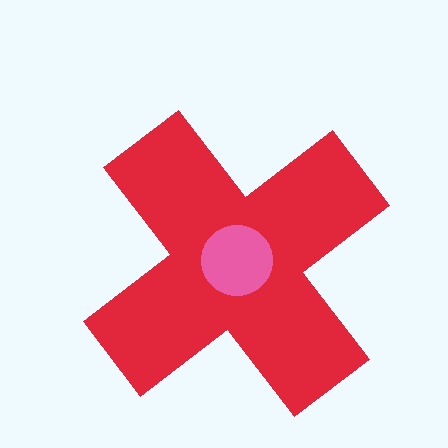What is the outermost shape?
The red cross.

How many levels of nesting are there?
2.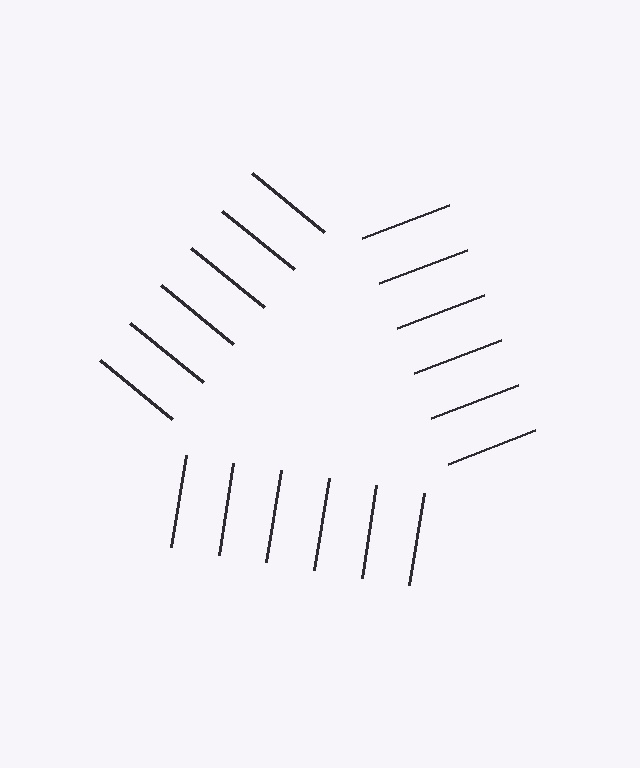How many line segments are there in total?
18 — 6 along each of the 3 edges.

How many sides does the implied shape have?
3 sides — the line-ends trace a triangle.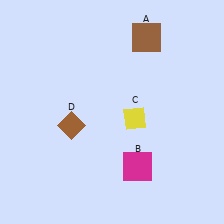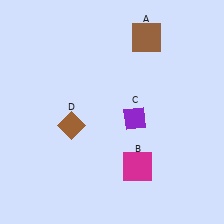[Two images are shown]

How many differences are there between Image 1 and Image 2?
There is 1 difference between the two images.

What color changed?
The diamond (C) changed from yellow in Image 1 to purple in Image 2.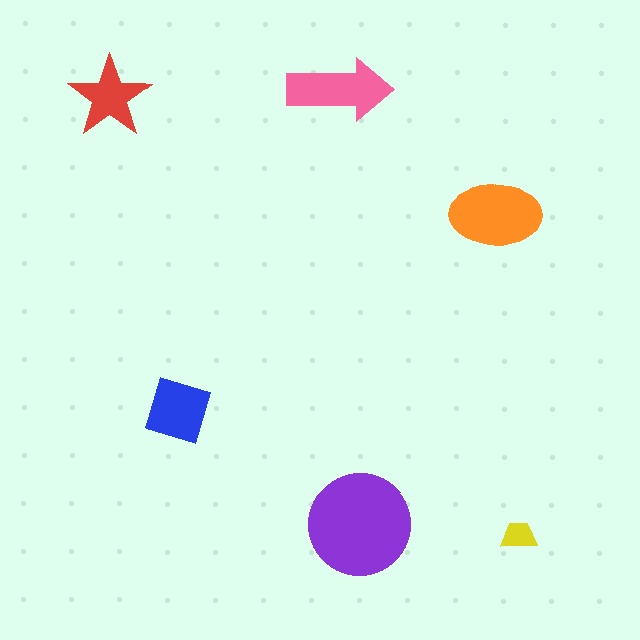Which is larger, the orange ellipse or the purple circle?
The purple circle.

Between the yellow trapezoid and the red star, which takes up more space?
The red star.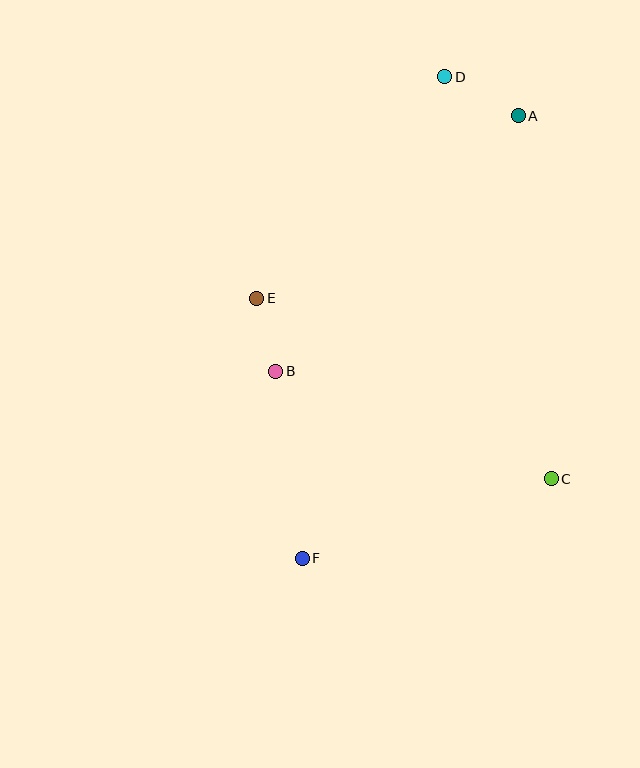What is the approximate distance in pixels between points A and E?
The distance between A and E is approximately 319 pixels.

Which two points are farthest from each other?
Points D and F are farthest from each other.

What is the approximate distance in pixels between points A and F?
The distance between A and F is approximately 492 pixels.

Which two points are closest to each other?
Points B and E are closest to each other.